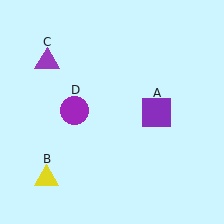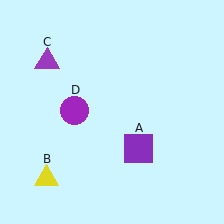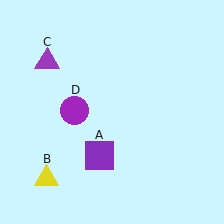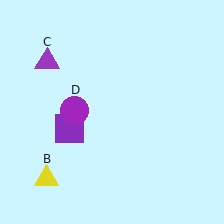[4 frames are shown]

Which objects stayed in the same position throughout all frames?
Yellow triangle (object B) and purple triangle (object C) and purple circle (object D) remained stationary.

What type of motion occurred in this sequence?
The purple square (object A) rotated clockwise around the center of the scene.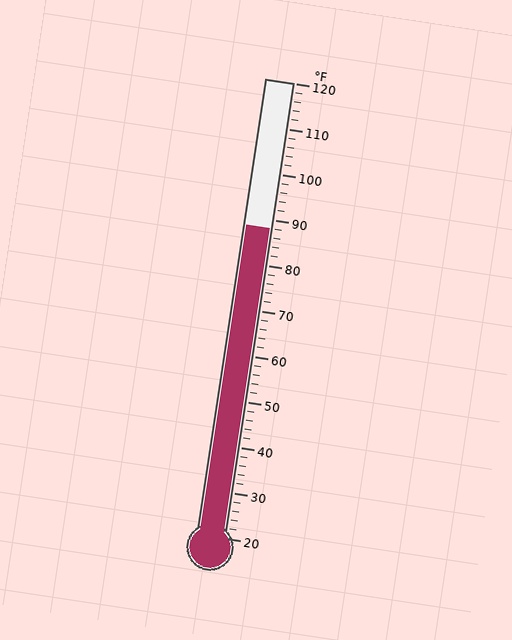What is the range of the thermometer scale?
The thermometer scale ranges from 20°F to 120°F.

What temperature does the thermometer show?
The thermometer shows approximately 88°F.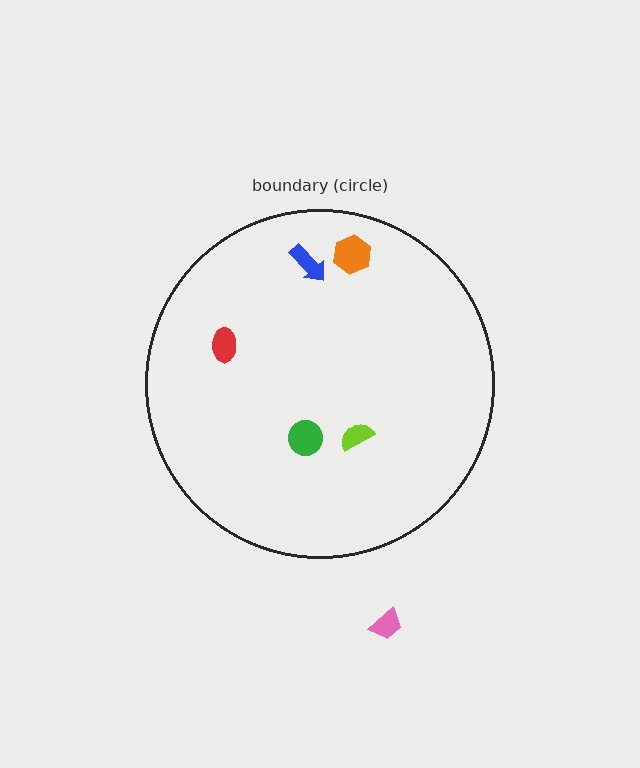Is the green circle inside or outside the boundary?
Inside.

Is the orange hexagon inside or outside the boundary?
Inside.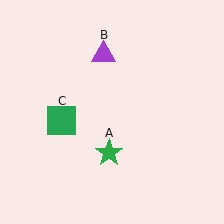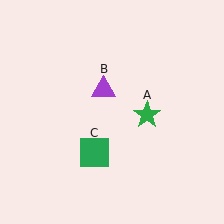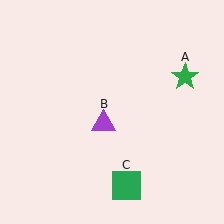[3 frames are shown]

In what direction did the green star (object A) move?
The green star (object A) moved up and to the right.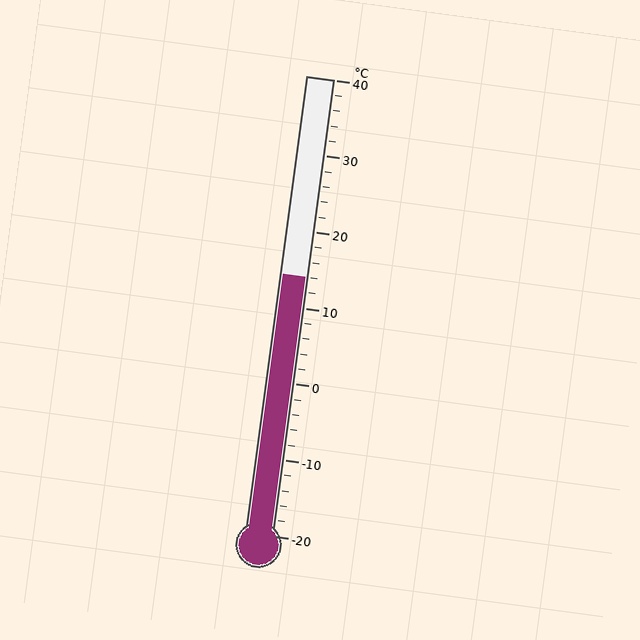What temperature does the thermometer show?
The thermometer shows approximately 14°C.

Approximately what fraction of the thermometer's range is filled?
The thermometer is filled to approximately 55% of its range.